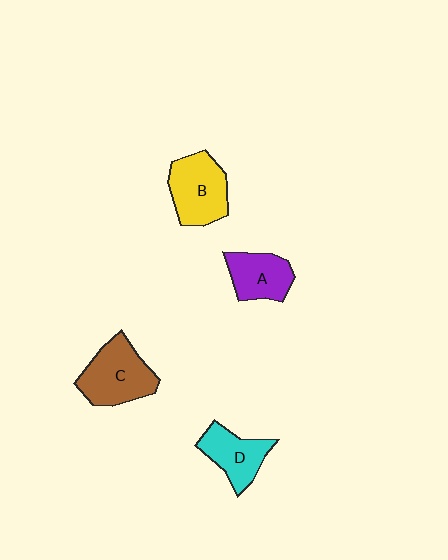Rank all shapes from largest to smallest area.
From largest to smallest: C (brown), B (yellow), D (cyan), A (purple).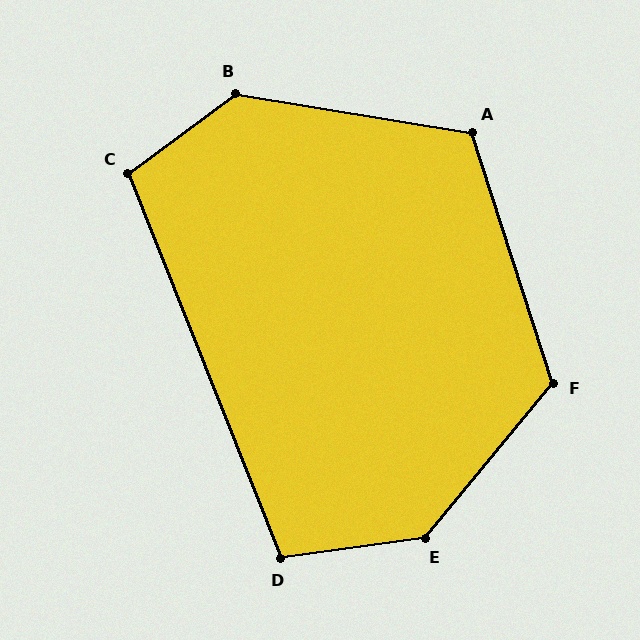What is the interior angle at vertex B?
Approximately 134 degrees (obtuse).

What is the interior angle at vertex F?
Approximately 122 degrees (obtuse).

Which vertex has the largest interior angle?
E, at approximately 138 degrees.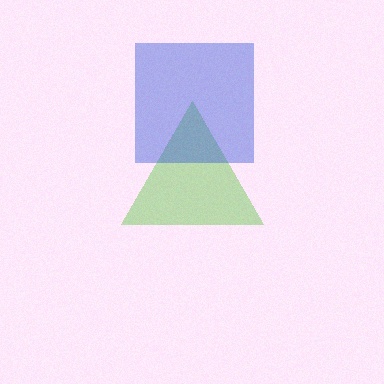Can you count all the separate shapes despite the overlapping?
Yes, there are 2 separate shapes.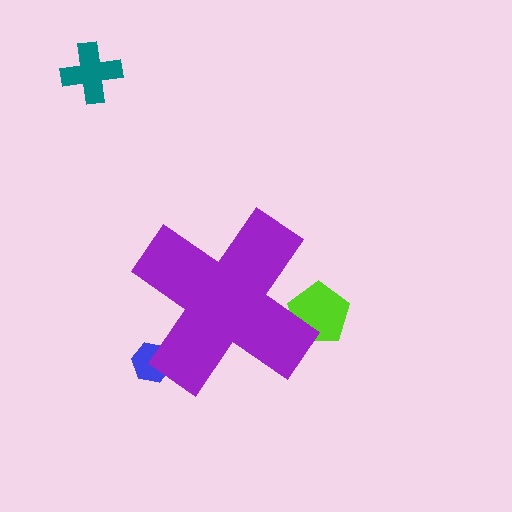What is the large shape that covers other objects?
A purple cross.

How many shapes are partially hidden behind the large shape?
2 shapes are partially hidden.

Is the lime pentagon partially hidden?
Yes, the lime pentagon is partially hidden behind the purple cross.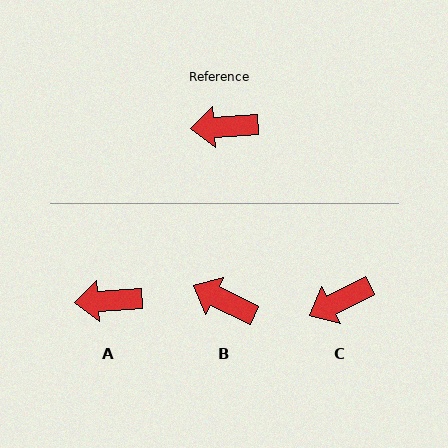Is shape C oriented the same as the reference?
No, it is off by about 23 degrees.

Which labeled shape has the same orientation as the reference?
A.